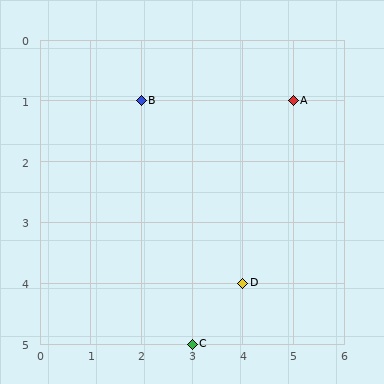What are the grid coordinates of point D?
Point D is at grid coordinates (4, 4).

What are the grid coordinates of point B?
Point B is at grid coordinates (2, 1).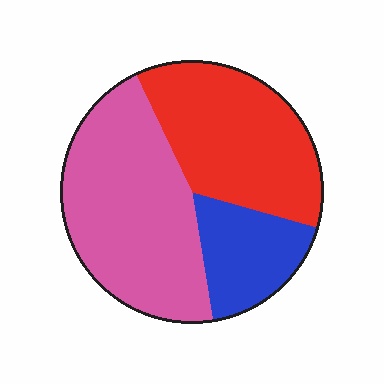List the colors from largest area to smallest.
From largest to smallest: pink, red, blue.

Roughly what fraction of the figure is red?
Red covers 36% of the figure.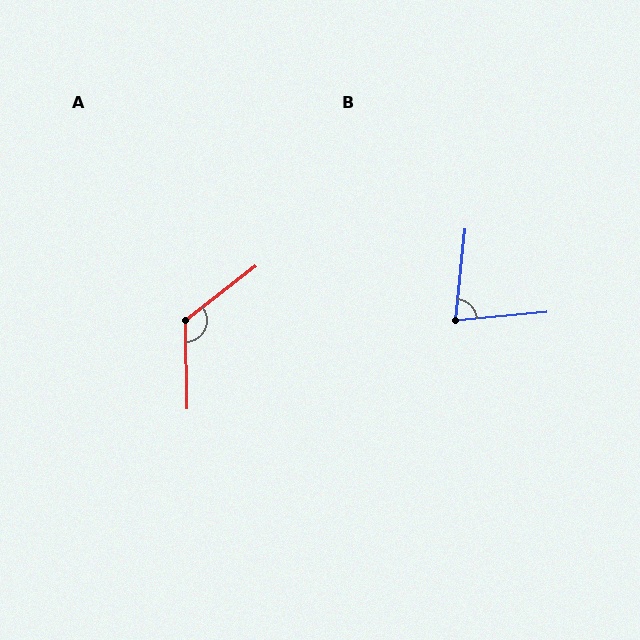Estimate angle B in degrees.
Approximately 79 degrees.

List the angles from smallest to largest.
B (79°), A (127°).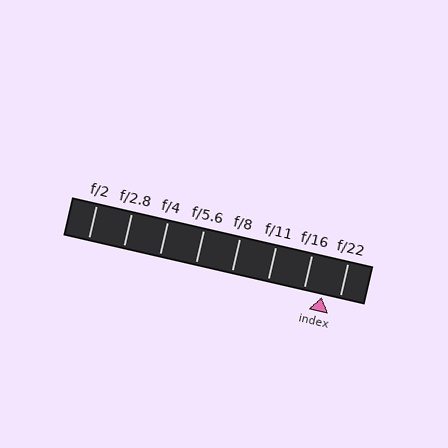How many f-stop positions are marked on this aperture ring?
There are 8 f-stop positions marked.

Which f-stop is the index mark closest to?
The index mark is closest to f/22.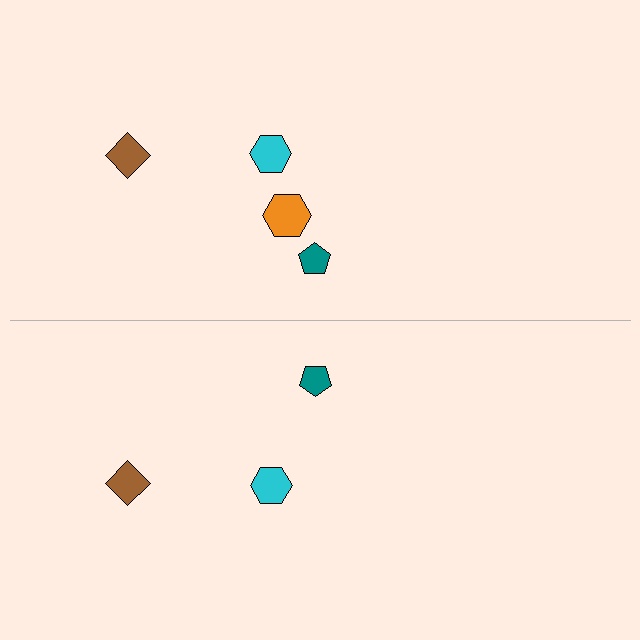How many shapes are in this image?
There are 7 shapes in this image.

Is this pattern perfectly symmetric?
No, the pattern is not perfectly symmetric. A orange hexagon is missing from the bottom side.